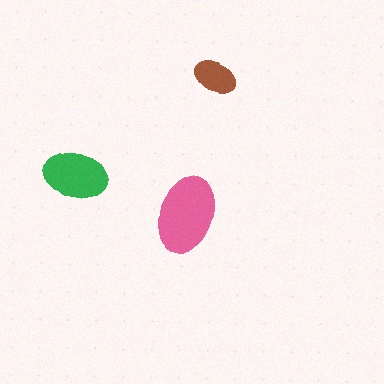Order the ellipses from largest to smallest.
the pink one, the green one, the brown one.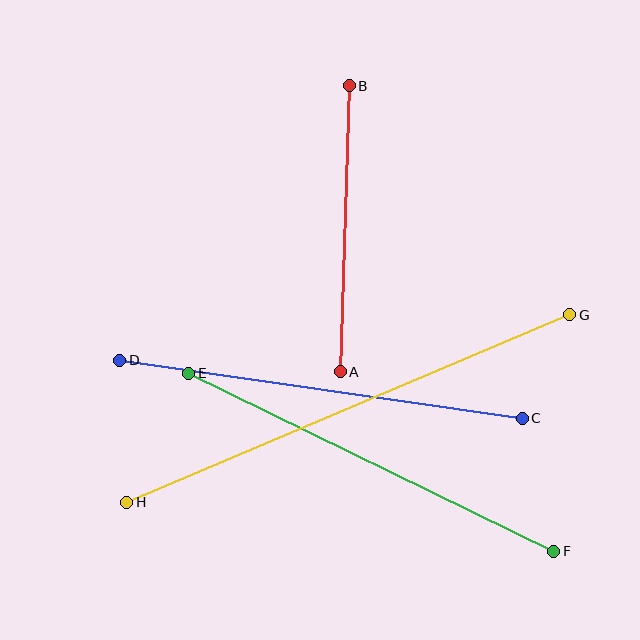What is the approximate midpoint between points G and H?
The midpoint is at approximately (348, 409) pixels.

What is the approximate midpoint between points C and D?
The midpoint is at approximately (321, 389) pixels.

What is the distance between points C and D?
The distance is approximately 407 pixels.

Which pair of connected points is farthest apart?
Points G and H are farthest apart.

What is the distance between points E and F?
The distance is approximately 406 pixels.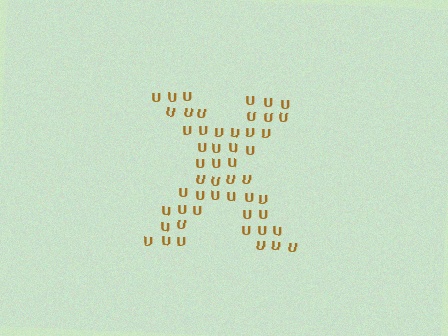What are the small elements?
The small elements are letter U's.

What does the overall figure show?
The overall figure shows the letter X.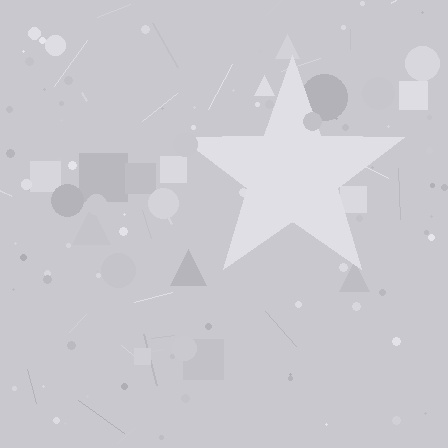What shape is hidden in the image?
A star is hidden in the image.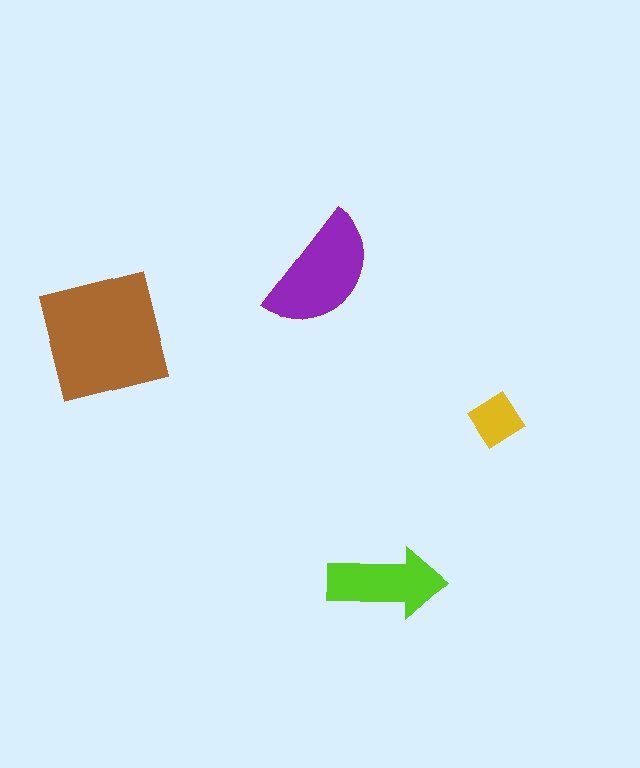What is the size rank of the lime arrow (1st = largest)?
3rd.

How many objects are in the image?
There are 4 objects in the image.